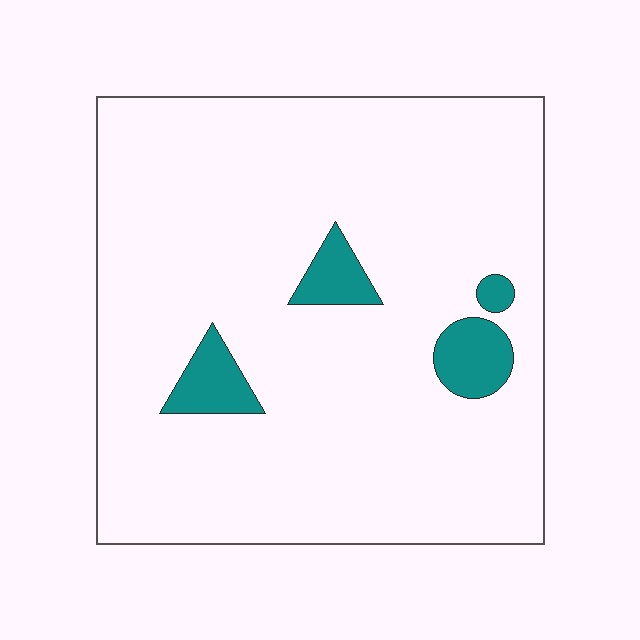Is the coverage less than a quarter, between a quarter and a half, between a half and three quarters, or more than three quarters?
Less than a quarter.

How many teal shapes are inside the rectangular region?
4.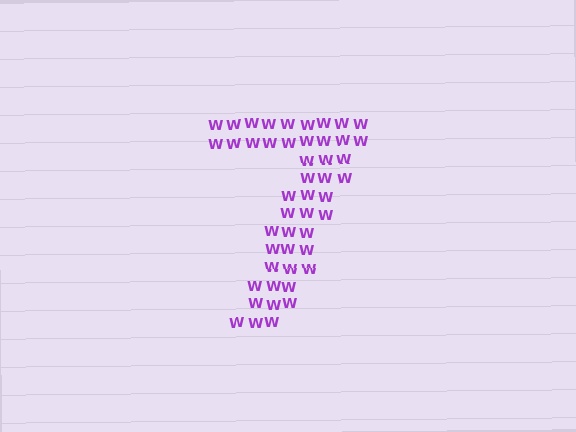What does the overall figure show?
The overall figure shows the digit 7.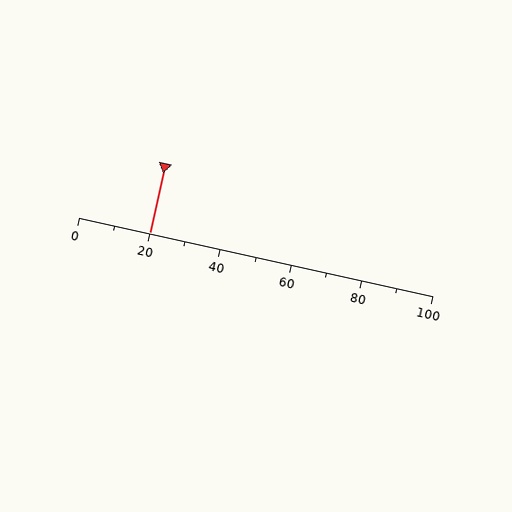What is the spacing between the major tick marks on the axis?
The major ticks are spaced 20 apart.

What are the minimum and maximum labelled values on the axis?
The axis runs from 0 to 100.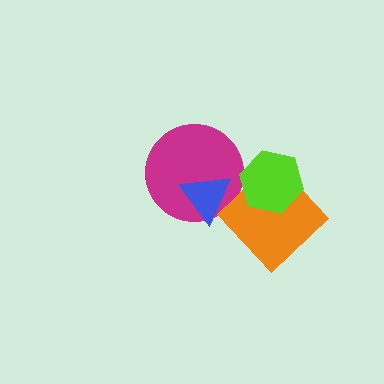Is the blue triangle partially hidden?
No, no other shape covers it.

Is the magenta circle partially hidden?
Yes, it is partially covered by another shape.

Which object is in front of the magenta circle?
The blue triangle is in front of the magenta circle.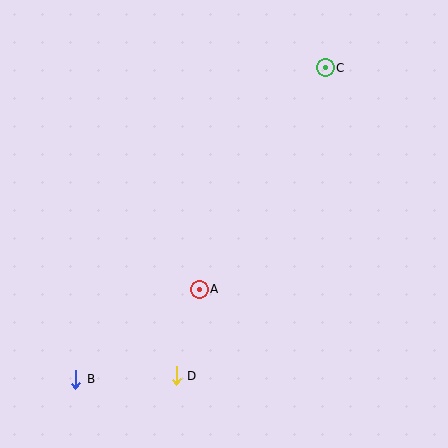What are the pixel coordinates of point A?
Point A is at (199, 289).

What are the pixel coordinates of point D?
Point D is at (176, 376).